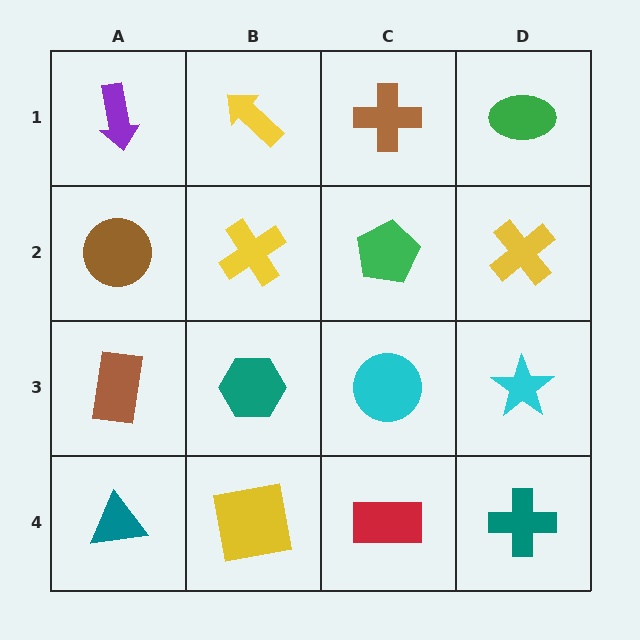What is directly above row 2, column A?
A purple arrow.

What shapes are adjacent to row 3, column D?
A yellow cross (row 2, column D), a teal cross (row 4, column D), a cyan circle (row 3, column C).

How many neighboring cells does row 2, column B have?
4.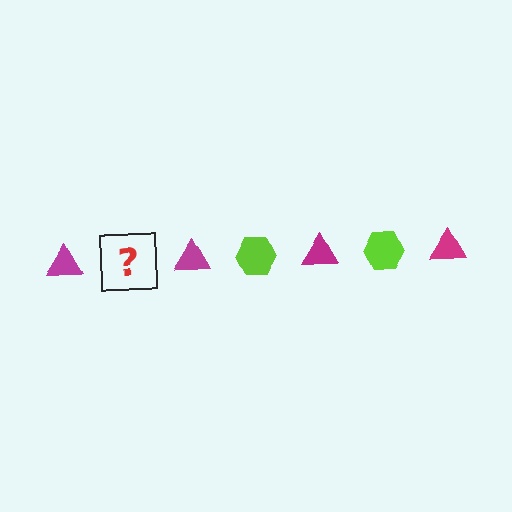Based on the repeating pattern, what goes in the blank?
The blank should be a lime hexagon.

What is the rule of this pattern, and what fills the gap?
The rule is that the pattern alternates between magenta triangle and lime hexagon. The gap should be filled with a lime hexagon.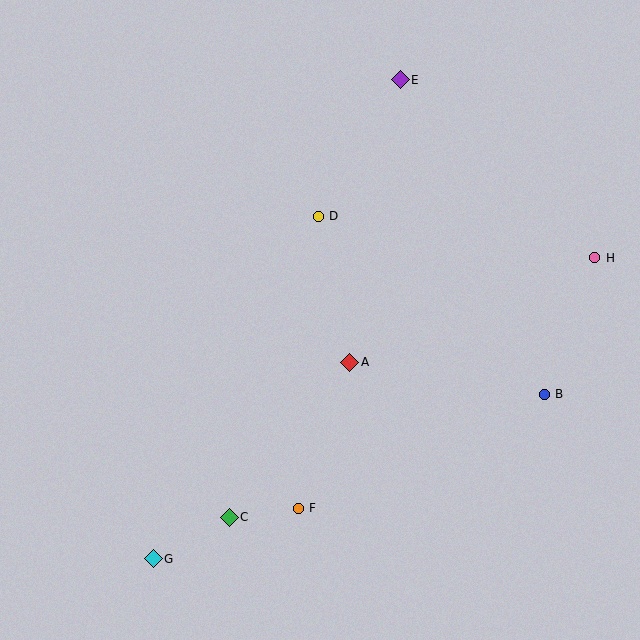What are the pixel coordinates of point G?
Point G is at (153, 559).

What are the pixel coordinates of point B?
Point B is at (544, 394).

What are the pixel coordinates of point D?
Point D is at (318, 216).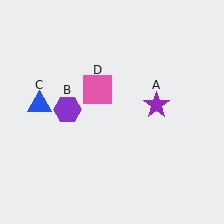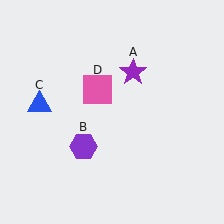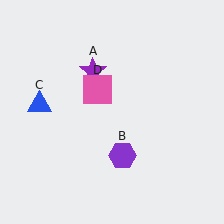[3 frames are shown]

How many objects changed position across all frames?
2 objects changed position: purple star (object A), purple hexagon (object B).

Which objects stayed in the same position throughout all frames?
Blue triangle (object C) and pink square (object D) remained stationary.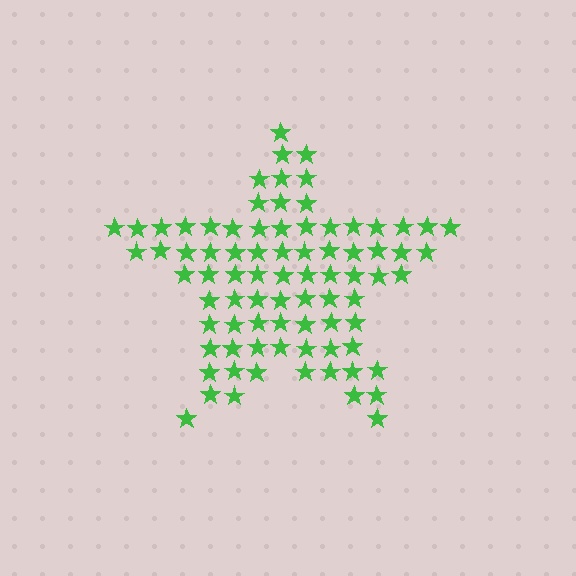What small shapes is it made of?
It is made of small stars.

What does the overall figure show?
The overall figure shows a star.